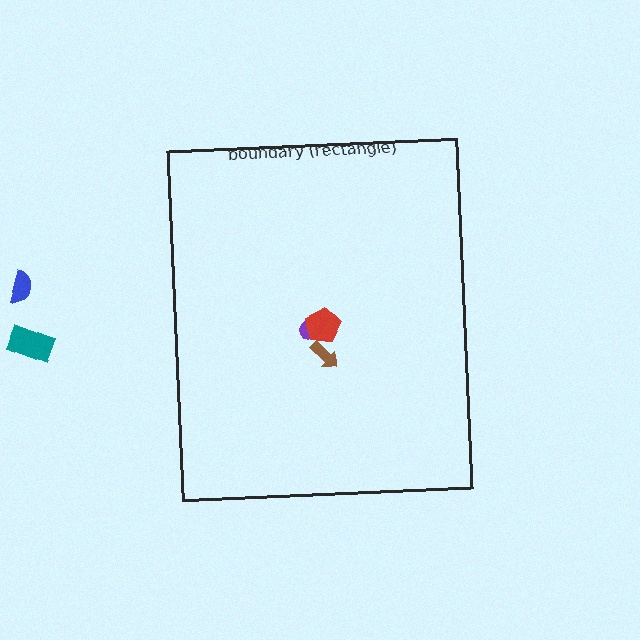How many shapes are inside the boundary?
3 inside, 2 outside.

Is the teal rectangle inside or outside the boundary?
Outside.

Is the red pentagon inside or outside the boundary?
Inside.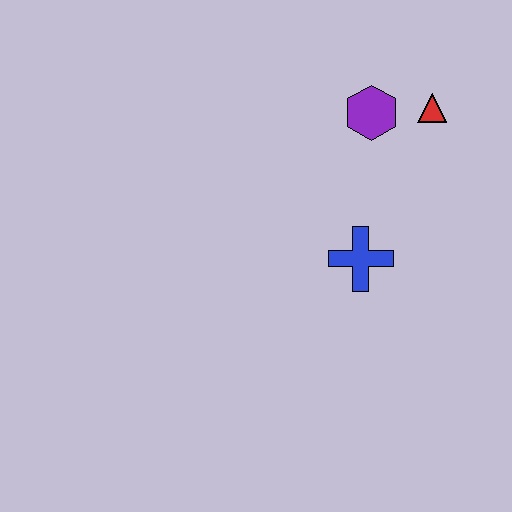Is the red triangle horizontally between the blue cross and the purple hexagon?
No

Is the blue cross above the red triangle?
No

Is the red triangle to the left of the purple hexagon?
No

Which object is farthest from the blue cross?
The red triangle is farthest from the blue cross.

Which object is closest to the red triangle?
The purple hexagon is closest to the red triangle.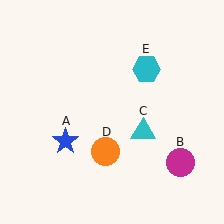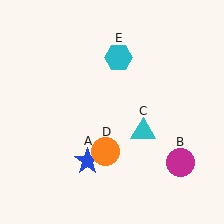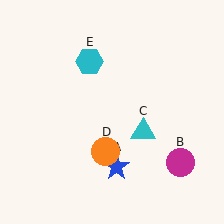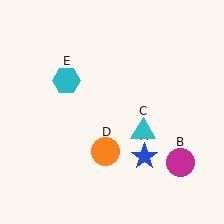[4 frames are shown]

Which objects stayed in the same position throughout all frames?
Magenta circle (object B) and cyan triangle (object C) and orange circle (object D) remained stationary.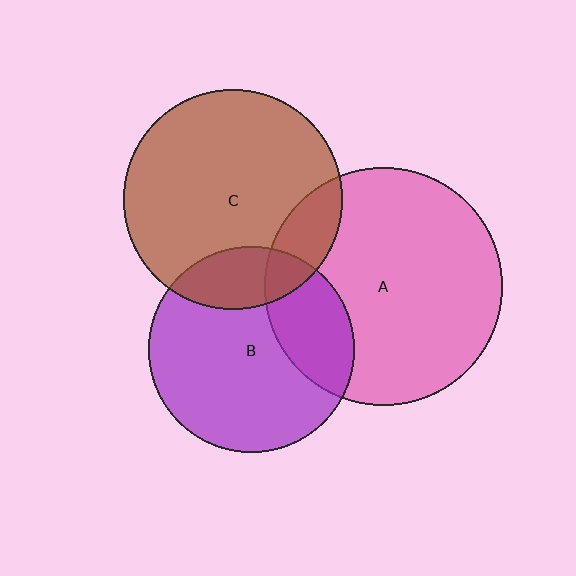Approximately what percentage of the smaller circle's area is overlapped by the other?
Approximately 20%.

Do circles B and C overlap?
Yes.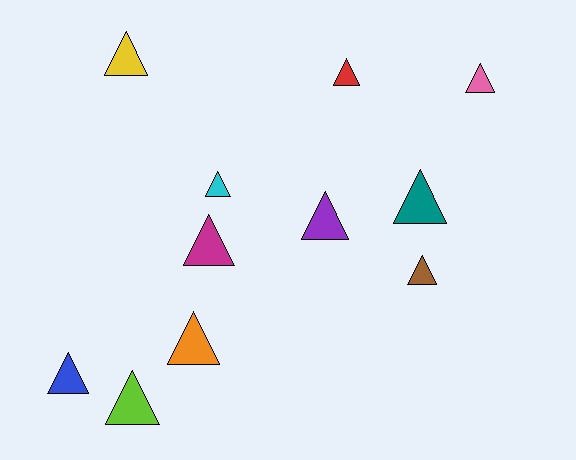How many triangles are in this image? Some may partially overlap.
There are 11 triangles.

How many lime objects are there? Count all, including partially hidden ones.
There is 1 lime object.